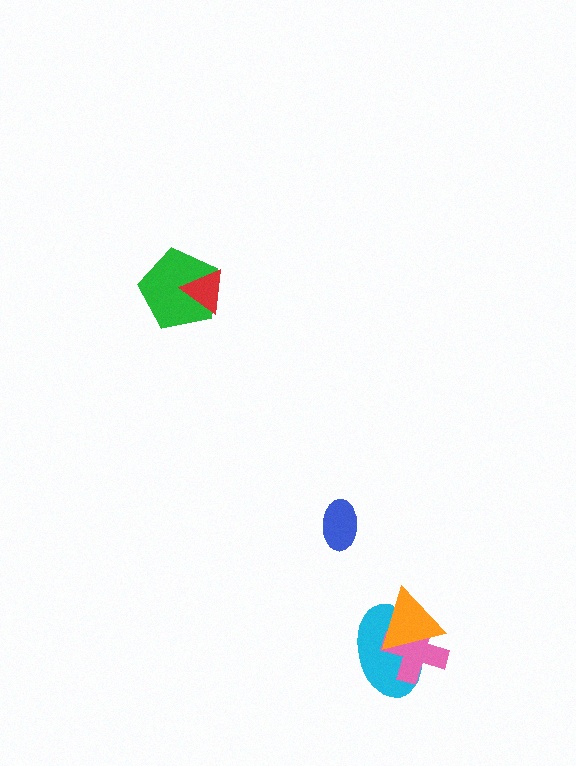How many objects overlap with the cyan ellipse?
2 objects overlap with the cyan ellipse.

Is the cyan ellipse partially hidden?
Yes, it is partially covered by another shape.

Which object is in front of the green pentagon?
The red triangle is in front of the green pentagon.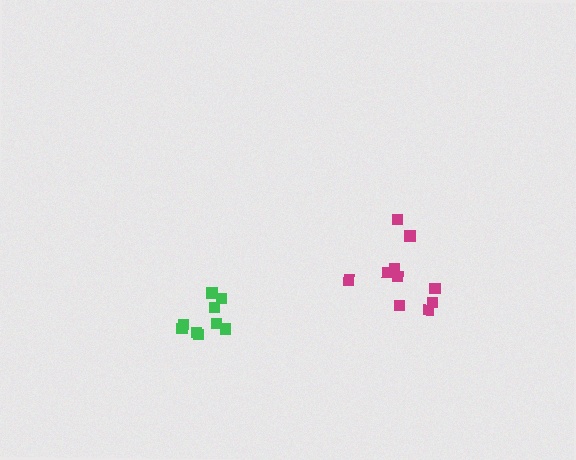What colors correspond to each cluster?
The clusters are colored: magenta, green.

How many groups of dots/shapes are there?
There are 2 groups.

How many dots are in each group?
Group 1: 10 dots, Group 2: 9 dots (19 total).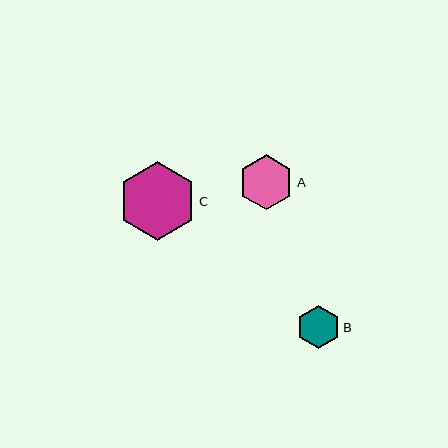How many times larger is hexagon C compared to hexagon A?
Hexagon C is approximately 1.4 times the size of hexagon A.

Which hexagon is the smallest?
Hexagon B is the smallest with a size of approximately 43 pixels.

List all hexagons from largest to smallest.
From largest to smallest: C, A, B.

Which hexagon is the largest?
Hexagon C is the largest with a size of approximately 79 pixels.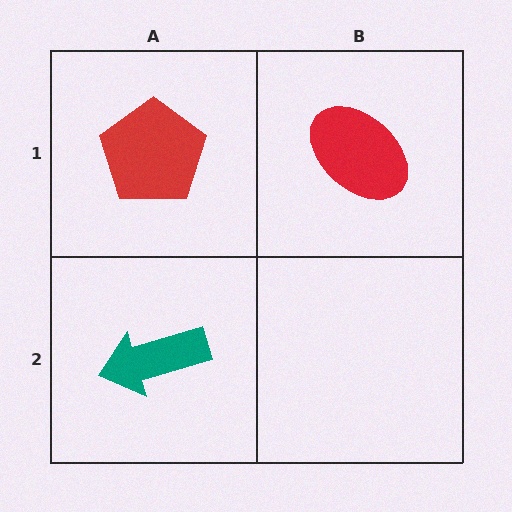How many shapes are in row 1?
2 shapes.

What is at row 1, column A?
A red pentagon.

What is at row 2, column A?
A teal arrow.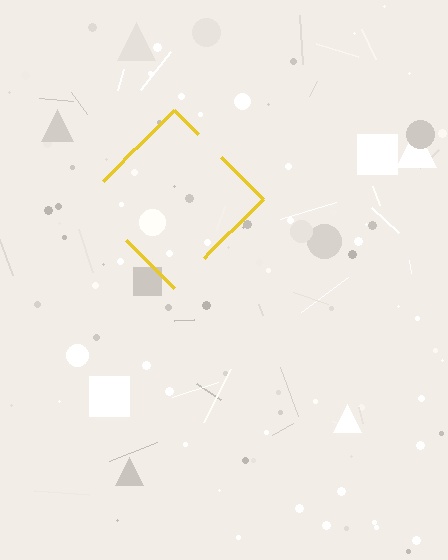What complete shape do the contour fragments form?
The contour fragments form a diamond.